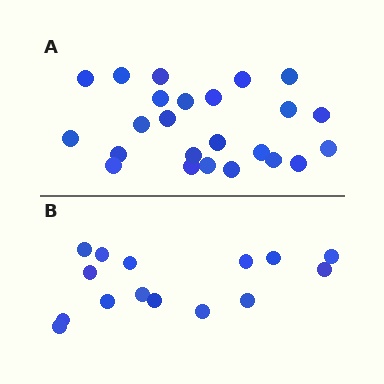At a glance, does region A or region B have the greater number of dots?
Region A (the top region) has more dots.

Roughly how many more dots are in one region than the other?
Region A has roughly 8 or so more dots than region B.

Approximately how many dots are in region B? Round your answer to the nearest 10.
About 20 dots. (The exact count is 15, which rounds to 20.)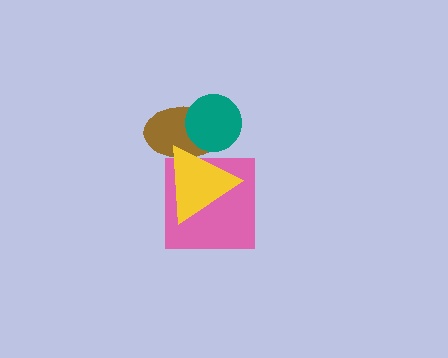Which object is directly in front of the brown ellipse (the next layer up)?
The teal circle is directly in front of the brown ellipse.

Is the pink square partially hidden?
Yes, it is partially covered by another shape.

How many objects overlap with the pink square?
2 objects overlap with the pink square.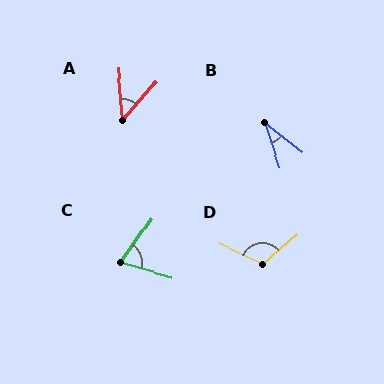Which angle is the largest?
D, at approximately 114 degrees.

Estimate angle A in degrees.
Approximately 47 degrees.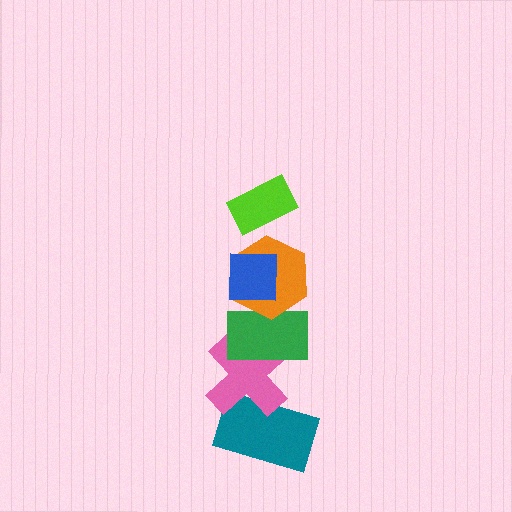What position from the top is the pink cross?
The pink cross is 5th from the top.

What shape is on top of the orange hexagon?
The blue square is on top of the orange hexagon.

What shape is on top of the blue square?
The lime rectangle is on top of the blue square.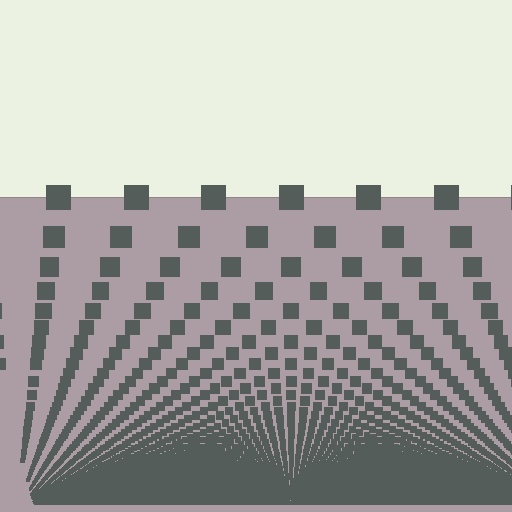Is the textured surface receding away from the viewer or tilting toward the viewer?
The surface appears to tilt toward the viewer. Texture elements get larger and sparser toward the top.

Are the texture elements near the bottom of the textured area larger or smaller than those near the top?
Smaller. The gradient is inverted — elements near the bottom are smaller and denser.